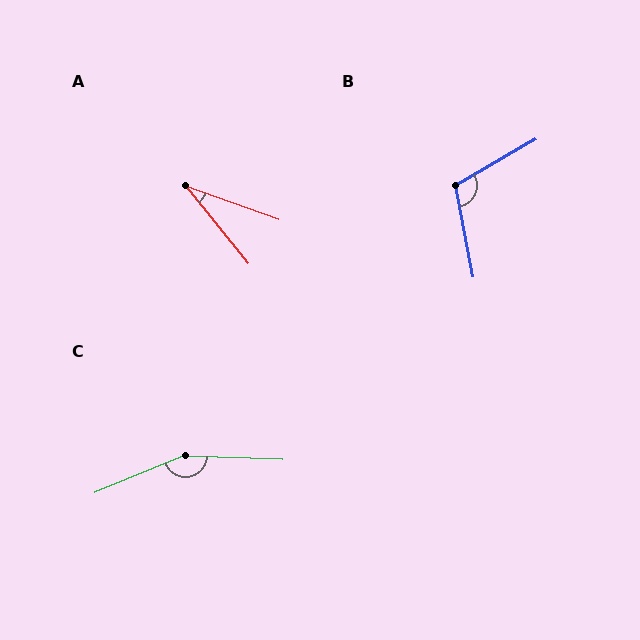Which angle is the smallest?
A, at approximately 31 degrees.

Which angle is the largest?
C, at approximately 155 degrees.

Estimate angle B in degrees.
Approximately 109 degrees.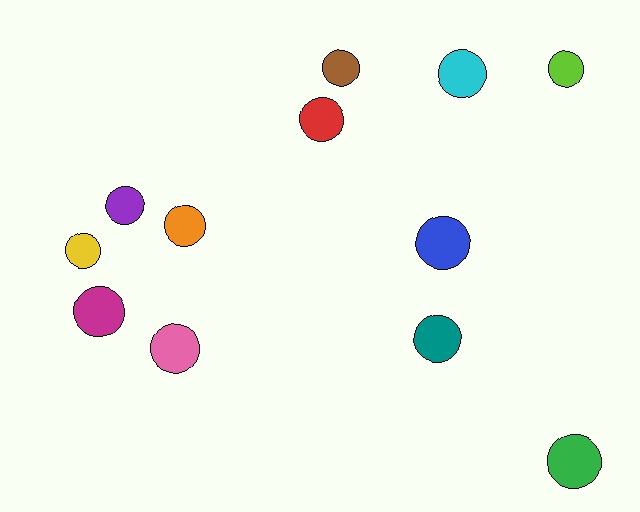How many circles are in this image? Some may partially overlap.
There are 12 circles.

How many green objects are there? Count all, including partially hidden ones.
There is 1 green object.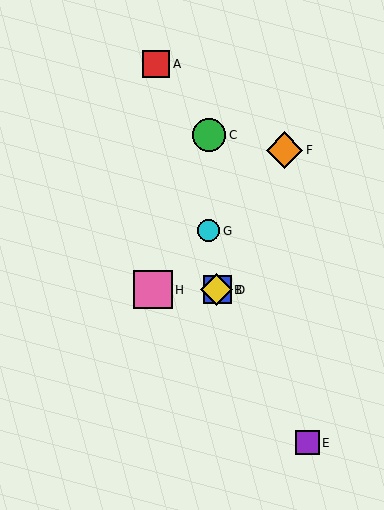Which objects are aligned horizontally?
Objects B, D, H are aligned horizontally.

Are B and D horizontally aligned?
Yes, both are at y≈290.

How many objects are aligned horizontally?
3 objects (B, D, H) are aligned horizontally.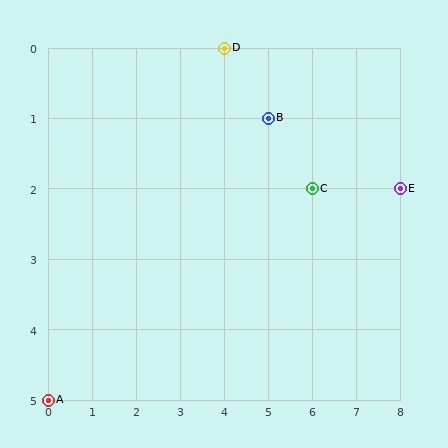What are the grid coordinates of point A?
Point A is at grid coordinates (0, 5).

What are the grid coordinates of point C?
Point C is at grid coordinates (6, 2).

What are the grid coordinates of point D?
Point D is at grid coordinates (4, 0).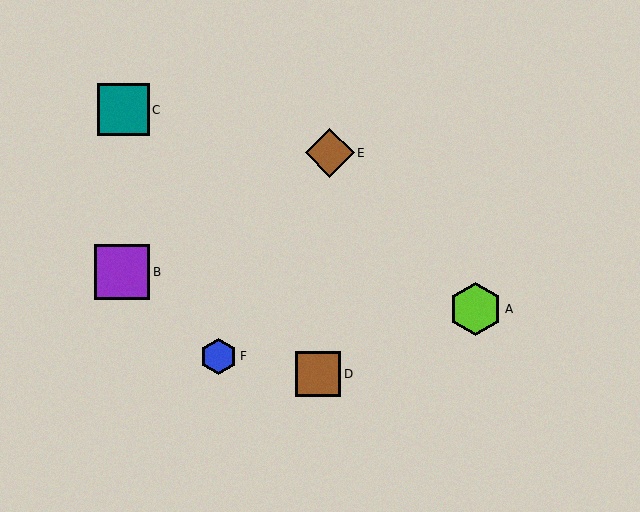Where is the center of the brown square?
The center of the brown square is at (318, 374).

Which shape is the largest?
The purple square (labeled B) is the largest.